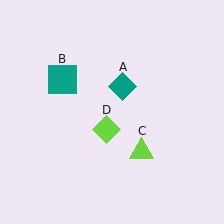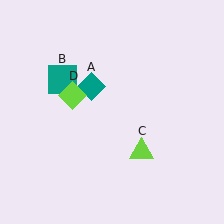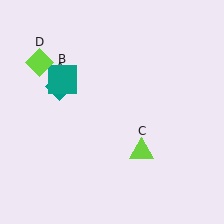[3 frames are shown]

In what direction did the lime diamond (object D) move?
The lime diamond (object D) moved up and to the left.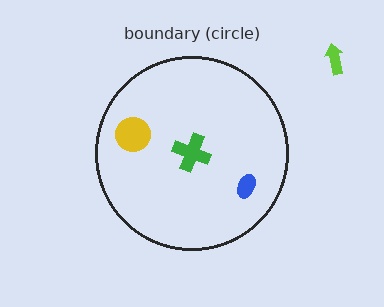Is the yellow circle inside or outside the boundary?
Inside.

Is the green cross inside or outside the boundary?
Inside.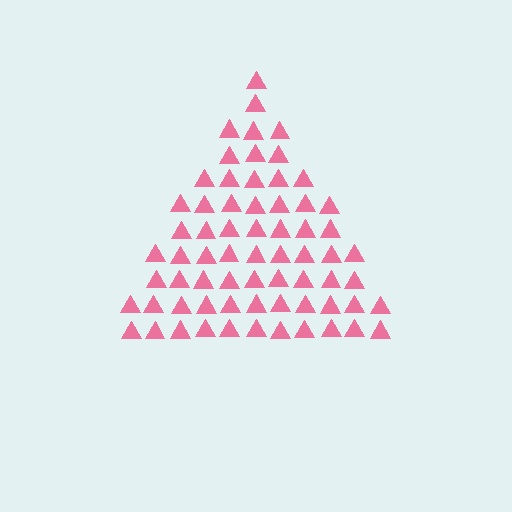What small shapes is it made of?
It is made of small triangles.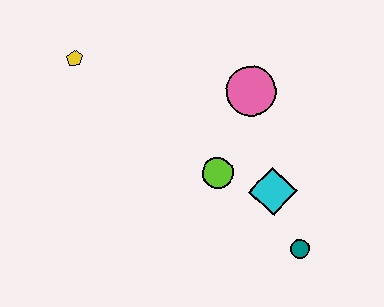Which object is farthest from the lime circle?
The yellow pentagon is farthest from the lime circle.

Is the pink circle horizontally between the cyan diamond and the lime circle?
Yes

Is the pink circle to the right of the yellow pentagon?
Yes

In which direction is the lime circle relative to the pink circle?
The lime circle is below the pink circle.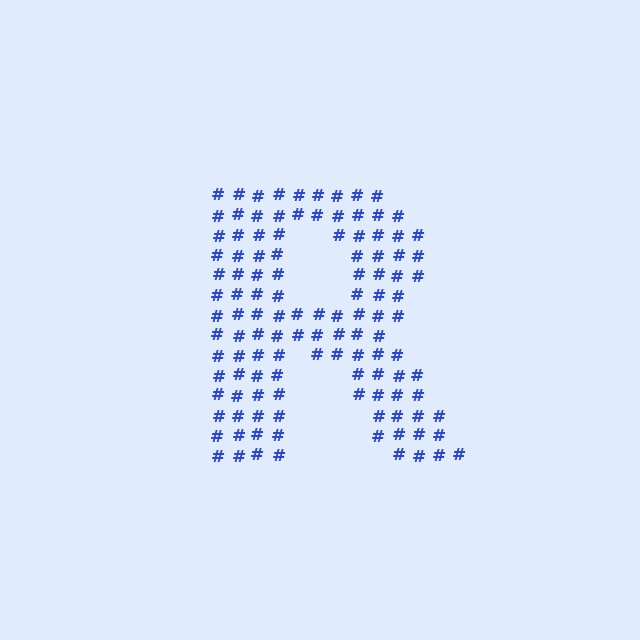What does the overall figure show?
The overall figure shows the letter R.